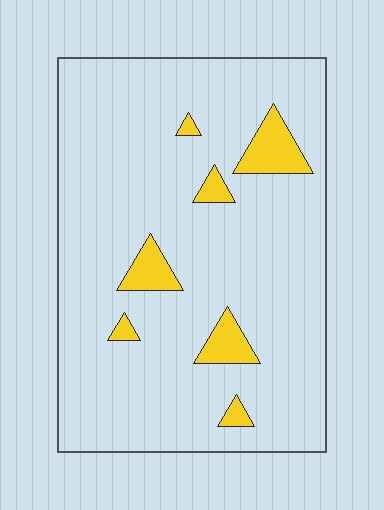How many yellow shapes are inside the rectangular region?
7.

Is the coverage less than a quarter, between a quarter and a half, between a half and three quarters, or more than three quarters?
Less than a quarter.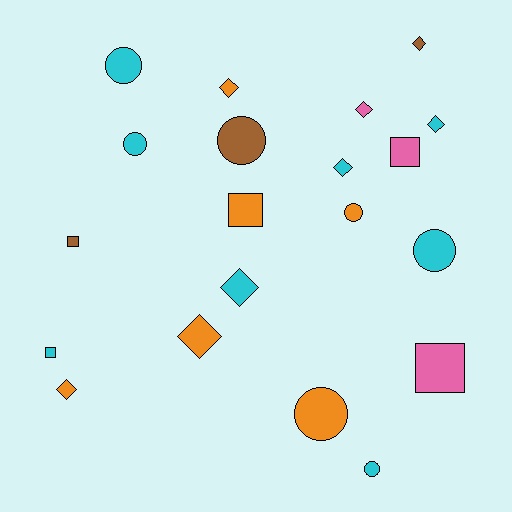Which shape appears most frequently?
Diamond, with 8 objects.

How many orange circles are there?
There are 2 orange circles.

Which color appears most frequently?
Cyan, with 8 objects.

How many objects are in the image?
There are 20 objects.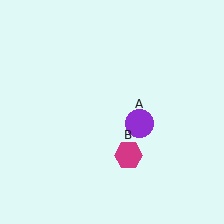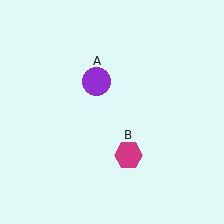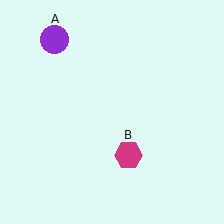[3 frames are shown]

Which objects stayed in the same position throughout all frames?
Magenta hexagon (object B) remained stationary.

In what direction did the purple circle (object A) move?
The purple circle (object A) moved up and to the left.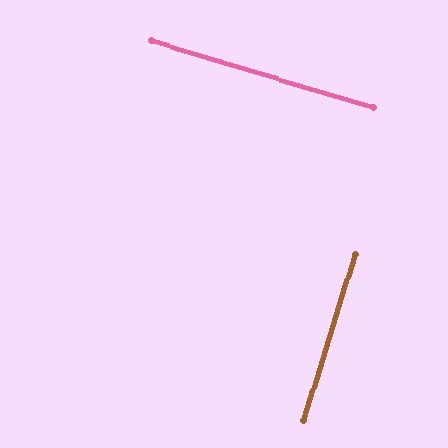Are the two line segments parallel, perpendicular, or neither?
Perpendicular — they meet at approximately 90°.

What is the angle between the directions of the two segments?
Approximately 90 degrees.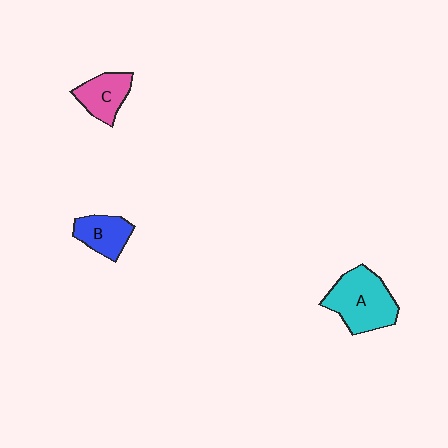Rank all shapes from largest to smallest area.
From largest to smallest: A (cyan), C (pink), B (blue).